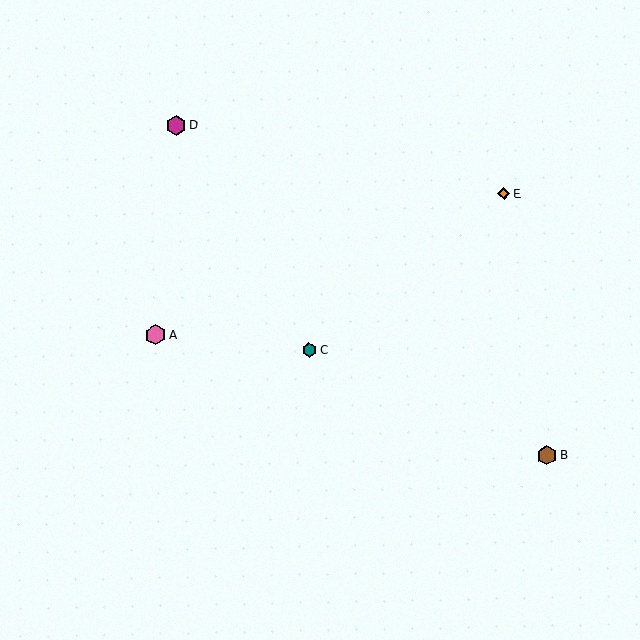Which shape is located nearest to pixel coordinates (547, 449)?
The brown hexagon (labeled B) at (547, 456) is nearest to that location.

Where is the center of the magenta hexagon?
The center of the magenta hexagon is at (176, 125).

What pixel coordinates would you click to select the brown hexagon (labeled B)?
Click at (547, 456) to select the brown hexagon B.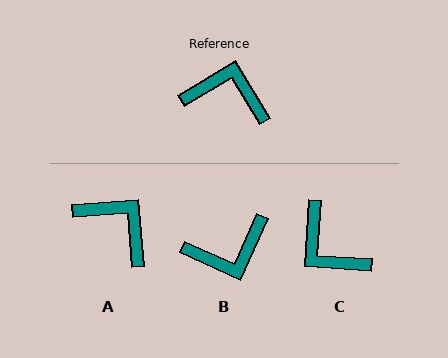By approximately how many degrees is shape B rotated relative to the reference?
Approximately 145 degrees clockwise.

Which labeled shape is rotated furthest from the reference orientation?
C, about 145 degrees away.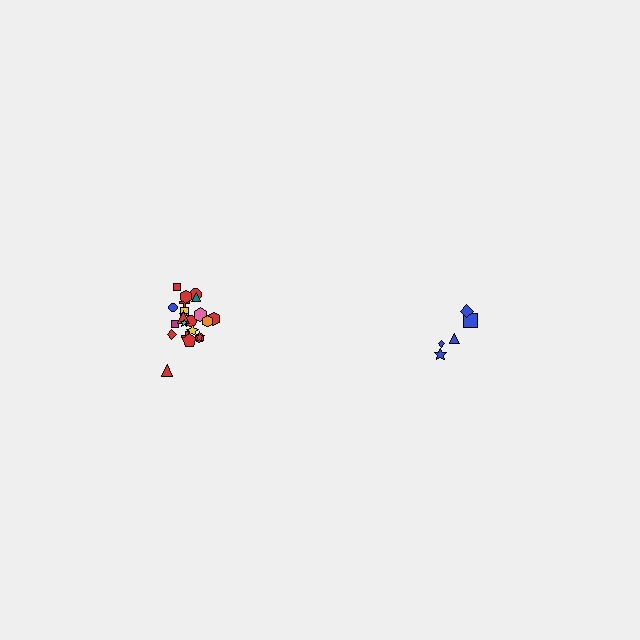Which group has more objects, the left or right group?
The left group.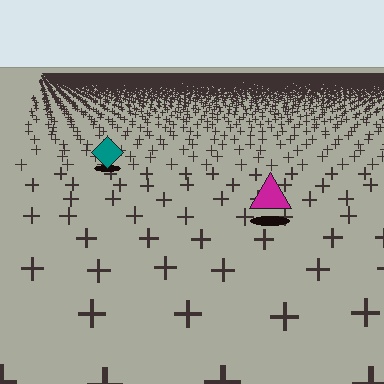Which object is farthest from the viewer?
The teal diamond is farthest from the viewer. It appears smaller and the ground texture around it is denser.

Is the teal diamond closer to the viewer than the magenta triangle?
No. The magenta triangle is closer — you can tell from the texture gradient: the ground texture is coarser near it.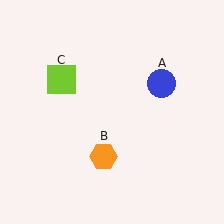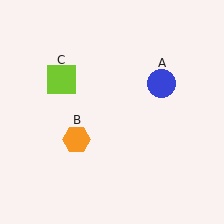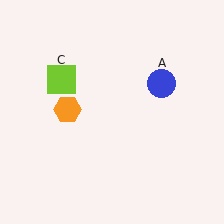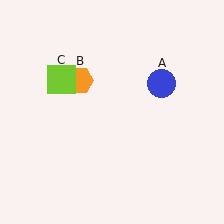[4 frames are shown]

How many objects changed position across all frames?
1 object changed position: orange hexagon (object B).